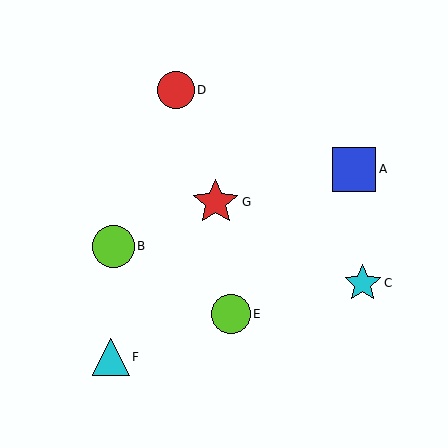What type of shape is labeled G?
Shape G is a red star.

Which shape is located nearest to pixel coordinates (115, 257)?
The lime circle (labeled B) at (113, 246) is nearest to that location.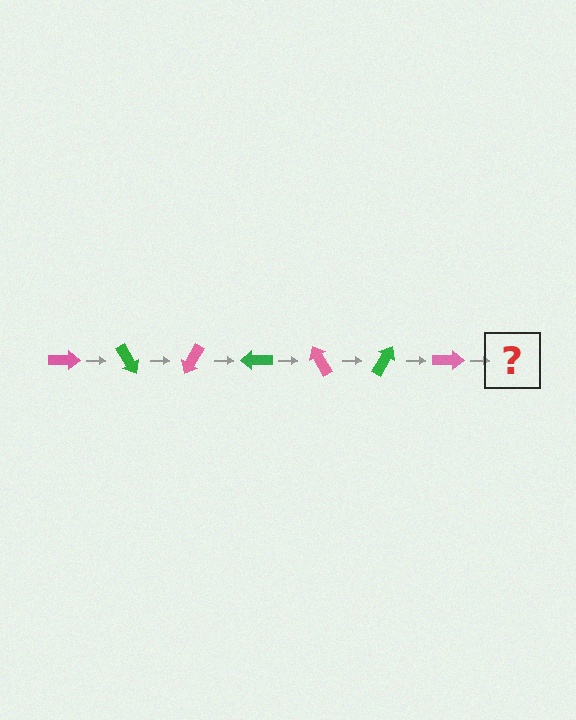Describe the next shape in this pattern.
It should be a green arrow, rotated 420 degrees from the start.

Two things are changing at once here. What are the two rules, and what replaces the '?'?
The two rules are that it rotates 60 degrees each step and the color cycles through pink and green. The '?' should be a green arrow, rotated 420 degrees from the start.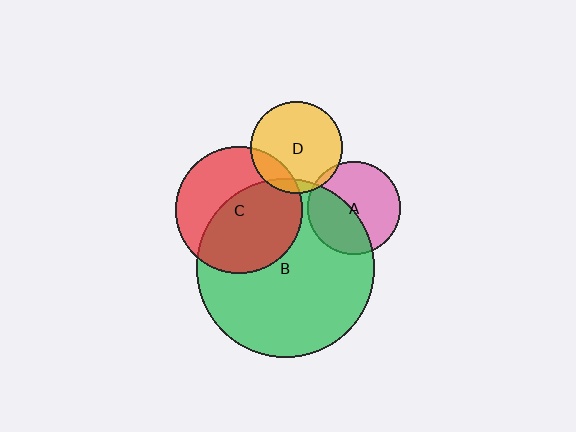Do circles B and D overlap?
Yes.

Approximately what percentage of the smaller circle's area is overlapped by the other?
Approximately 10%.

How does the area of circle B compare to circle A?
Approximately 3.7 times.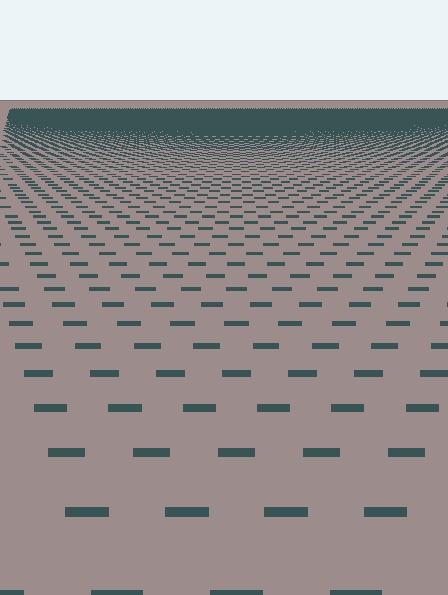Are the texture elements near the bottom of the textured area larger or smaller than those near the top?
Larger. Near the bottom, elements are closer to the viewer and appear at a bigger on-screen size.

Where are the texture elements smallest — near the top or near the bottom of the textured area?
Near the top.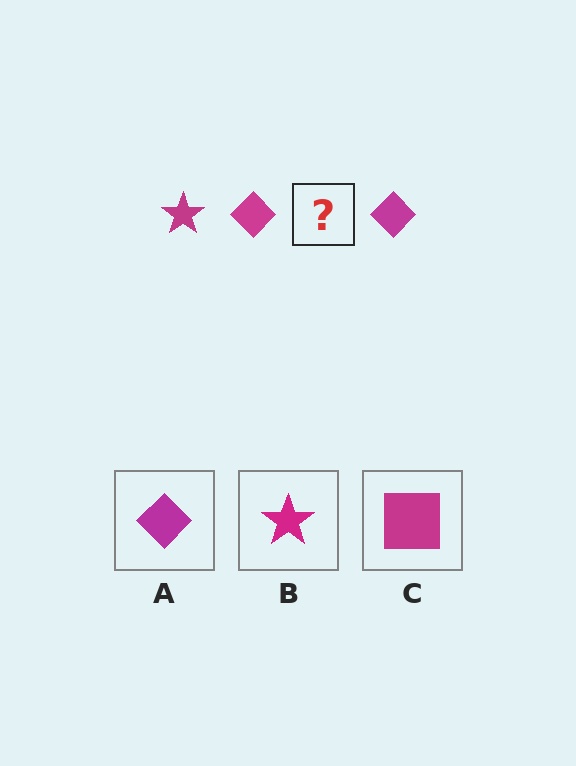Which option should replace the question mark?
Option B.